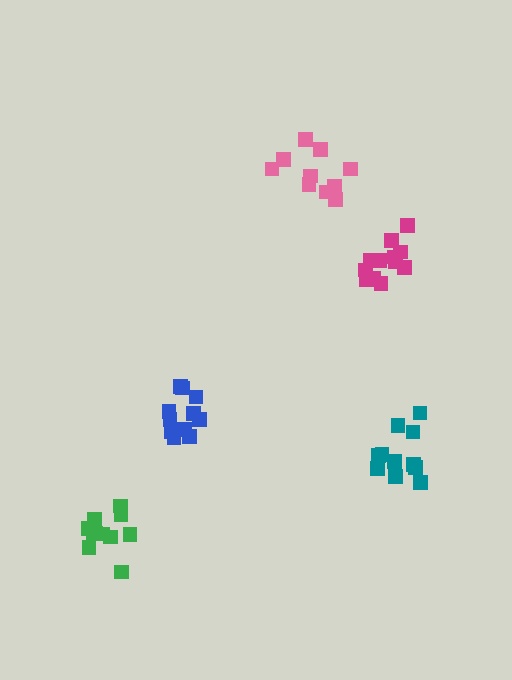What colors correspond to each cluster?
The clusters are colored: magenta, blue, pink, green, teal.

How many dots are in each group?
Group 1: 12 dots, Group 2: 11 dots, Group 3: 10 dots, Group 4: 11 dots, Group 5: 12 dots (56 total).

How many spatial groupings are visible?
There are 5 spatial groupings.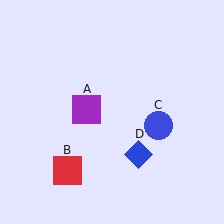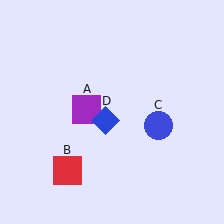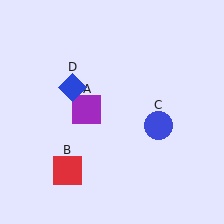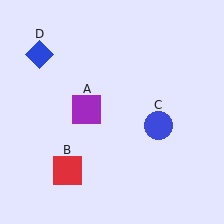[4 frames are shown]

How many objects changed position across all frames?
1 object changed position: blue diamond (object D).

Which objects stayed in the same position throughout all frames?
Purple square (object A) and red square (object B) and blue circle (object C) remained stationary.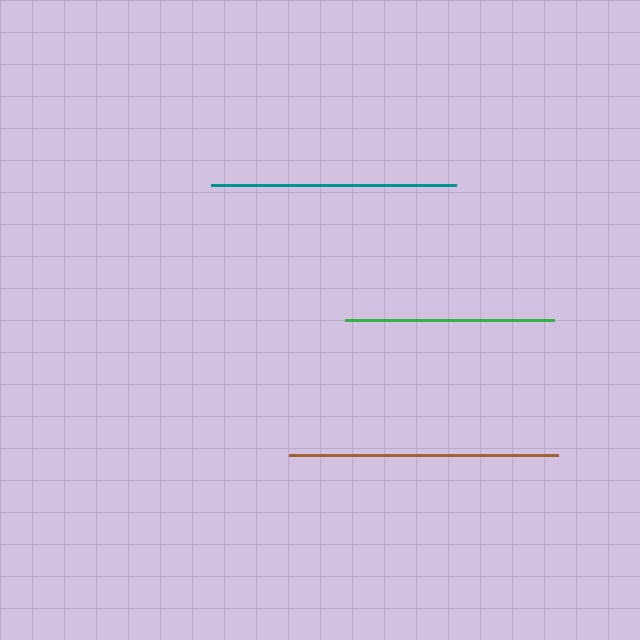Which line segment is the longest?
The brown line is the longest at approximately 269 pixels.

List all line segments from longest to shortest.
From longest to shortest: brown, teal, green.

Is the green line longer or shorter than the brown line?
The brown line is longer than the green line.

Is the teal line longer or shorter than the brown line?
The brown line is longer than the teal line.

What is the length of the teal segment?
The teal segment is approximately 245 pixels long.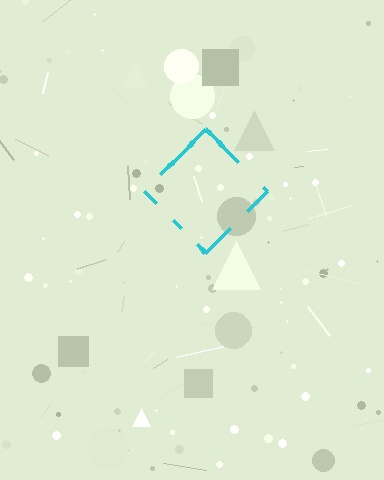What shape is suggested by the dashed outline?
The dashed outline suggests a diamond.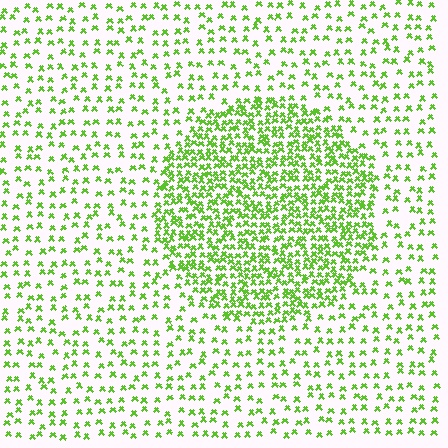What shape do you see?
I see a circle.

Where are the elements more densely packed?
The elements are more densely packed inside the circle boundary.